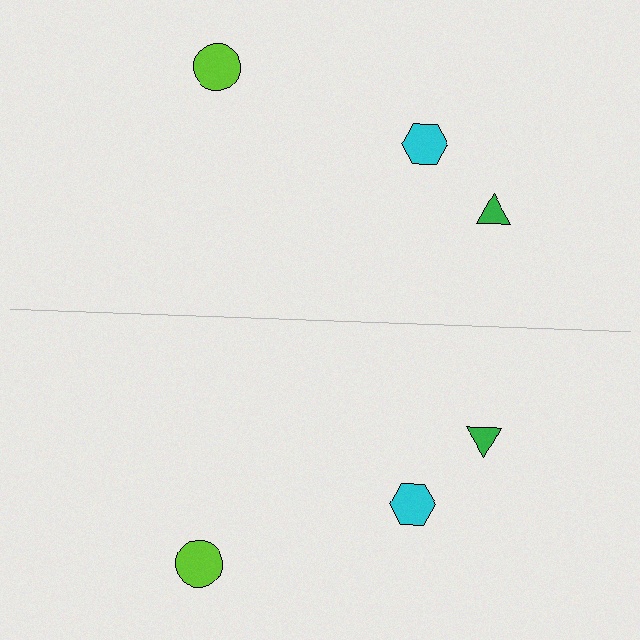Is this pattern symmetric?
Yes, this pattern has bilateral (reflection) symmetry.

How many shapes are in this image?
There are 6 shapes in this image.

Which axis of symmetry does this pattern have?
The pattern has a horizontal axis of symmetry running through the center of the image.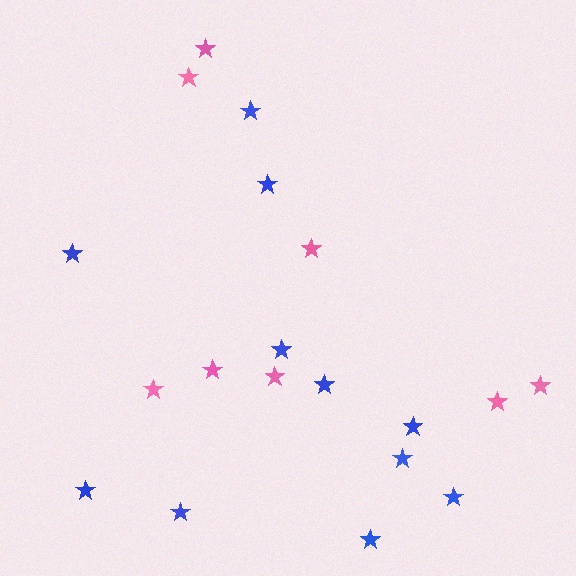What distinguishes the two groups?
There are 2 groups: one group of pink stars (8) and one group of blue stars (11).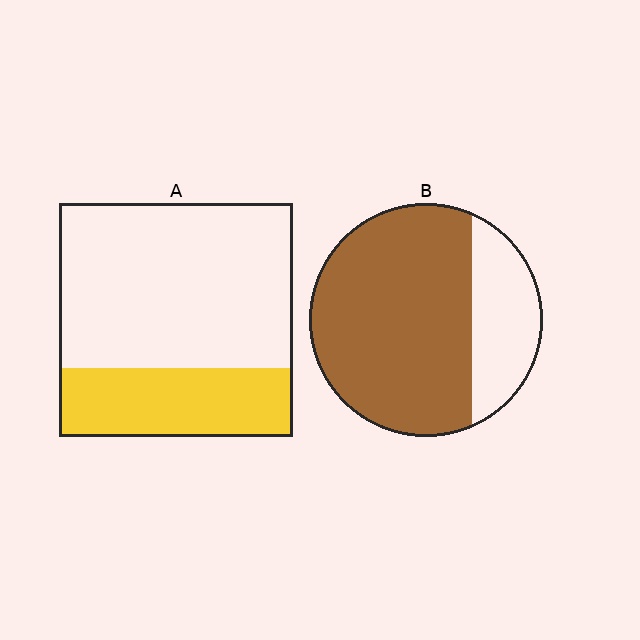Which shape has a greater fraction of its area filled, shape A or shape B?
Shape B.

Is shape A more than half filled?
No.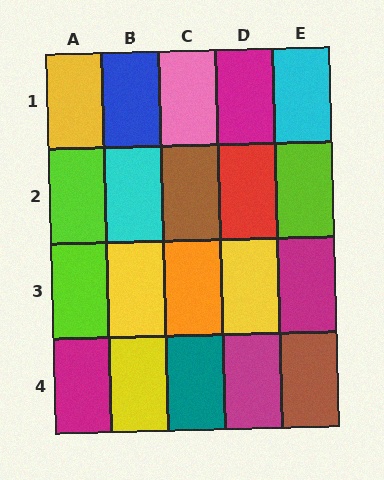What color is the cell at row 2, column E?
Lime.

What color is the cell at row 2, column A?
Lime.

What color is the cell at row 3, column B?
Yellow.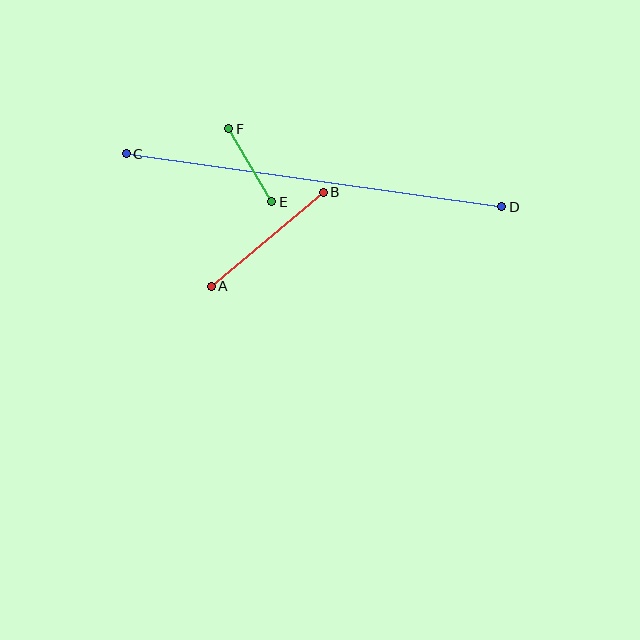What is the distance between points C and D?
The distance is approximately 379 pixels.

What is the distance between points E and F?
The distance is approximately 85 pixels.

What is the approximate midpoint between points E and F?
The midpoint is at approximately (250, 165) pixels.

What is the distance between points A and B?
The distance is approximately 146 pixels.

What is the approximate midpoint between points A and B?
The midpoint is at approximately (267, 239) pixels.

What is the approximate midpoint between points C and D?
The midpoint is at approximately (314, 180) pixels.